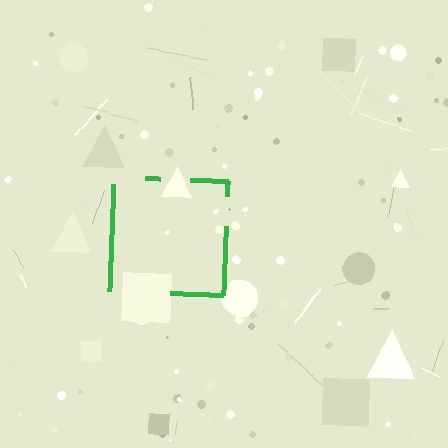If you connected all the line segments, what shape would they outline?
They would outline a square.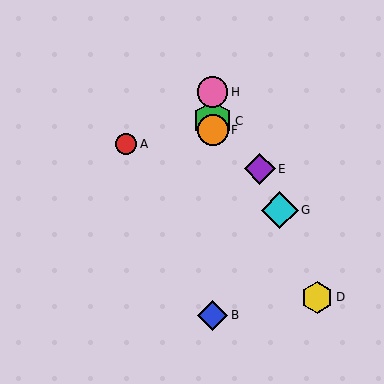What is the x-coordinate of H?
Object H is at x≈213.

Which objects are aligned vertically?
Objects B, C, F, H are aligned vertically.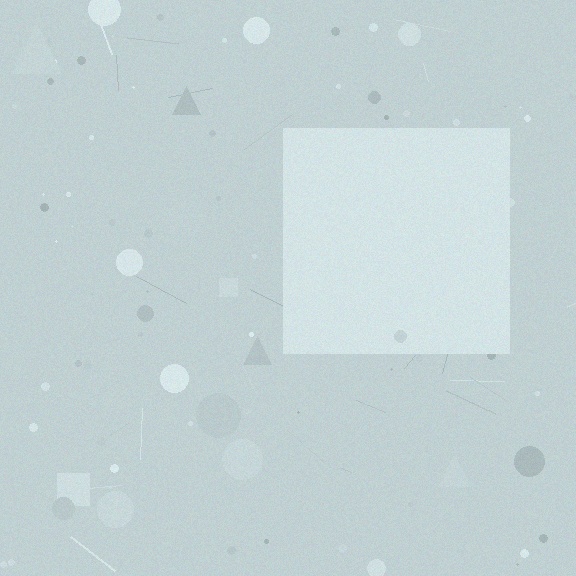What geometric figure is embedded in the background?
A square is embedded in the background.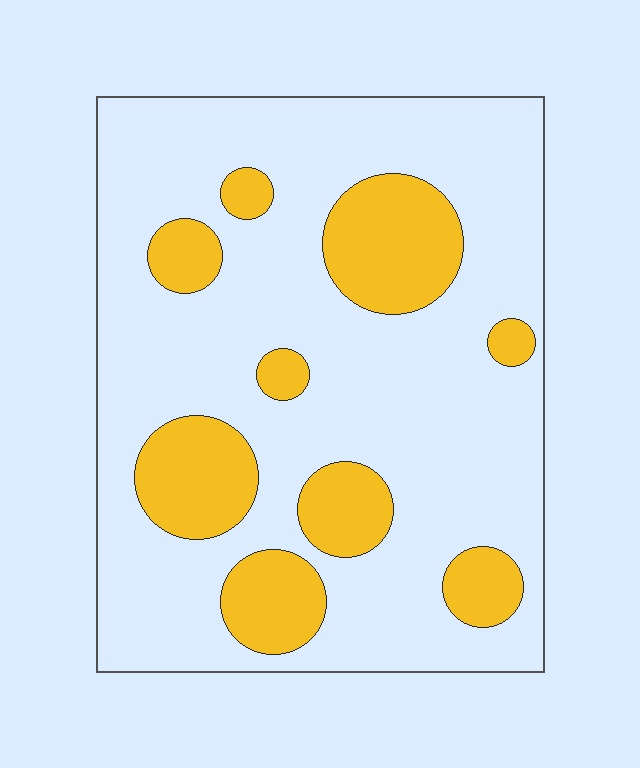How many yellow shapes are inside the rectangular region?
9.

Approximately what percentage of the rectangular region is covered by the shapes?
Approximately 25%.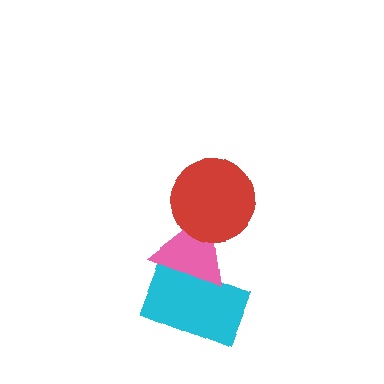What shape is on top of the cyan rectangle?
The pink triangle is on top of the cyan rectangle.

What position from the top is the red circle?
The red circle is 1st from the top.